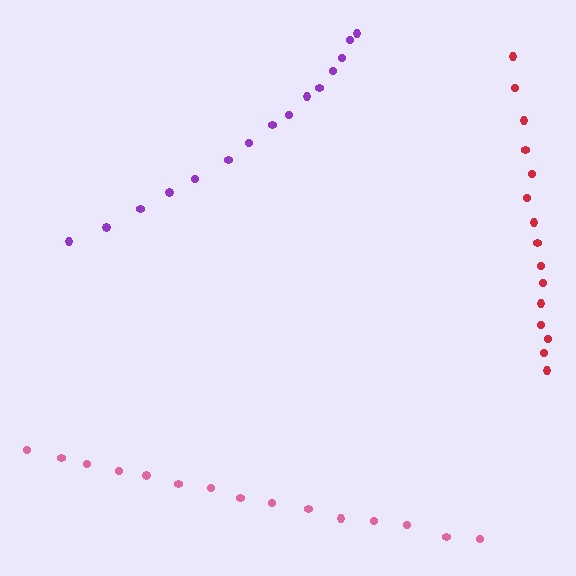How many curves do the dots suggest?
There are 3 distinct paths.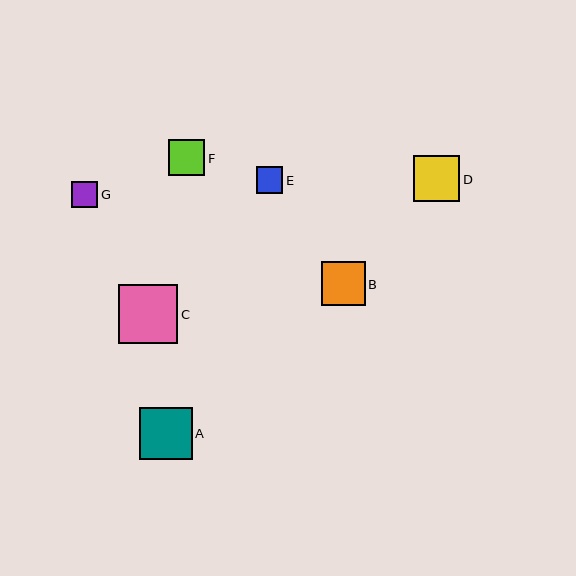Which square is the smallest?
Square G is the smallest with a size of approximately 26 pixels.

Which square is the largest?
Square C is the largest with a size of approximately 59 pixels.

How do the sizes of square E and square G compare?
Square E and square G are approximately the same size.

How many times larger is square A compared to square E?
Square A is approximately 2.0 times the size of square E.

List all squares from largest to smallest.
From largest to smallest: C, A, D, B, F, E, G.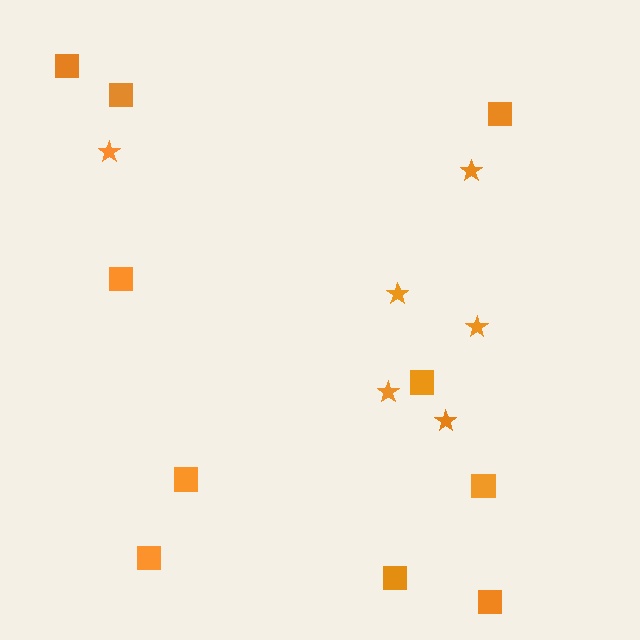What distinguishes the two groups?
There are 2 groups: one group of squares (10) and one group of stars (6).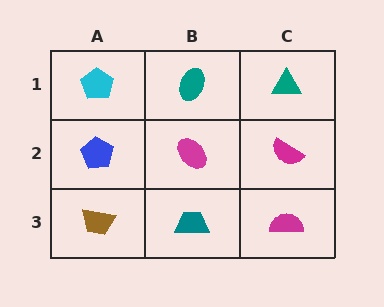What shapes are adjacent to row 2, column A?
A cyan pentagon (row 1, column A), a brown trapezoid (row 3, column A), a magenta ellipse (row 2, column B).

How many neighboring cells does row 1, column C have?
2.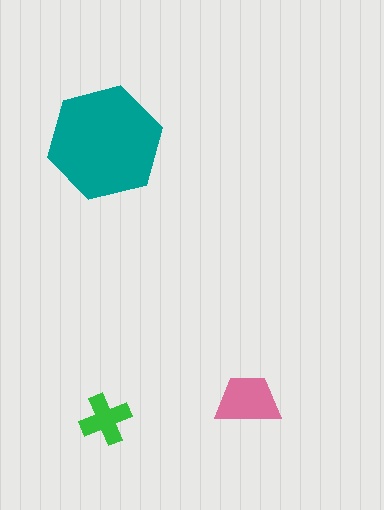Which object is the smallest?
The green cross.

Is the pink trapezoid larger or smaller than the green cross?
Larger.